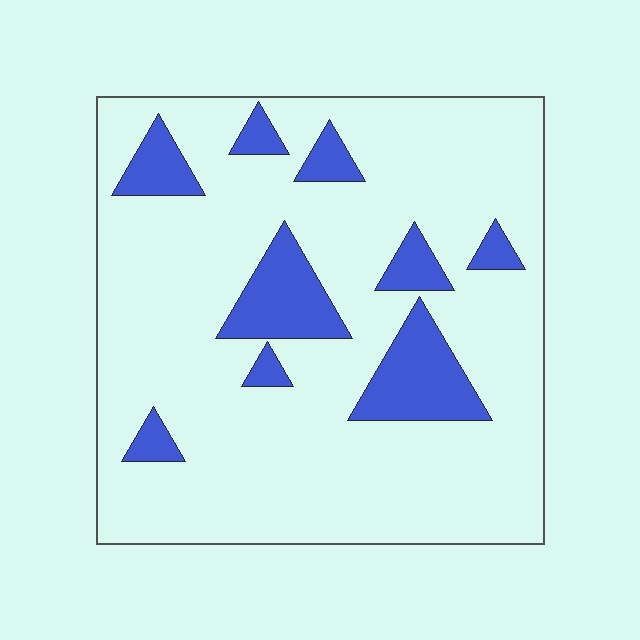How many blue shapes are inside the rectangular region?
9.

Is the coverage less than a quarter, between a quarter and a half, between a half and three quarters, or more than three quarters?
Less than a quarter.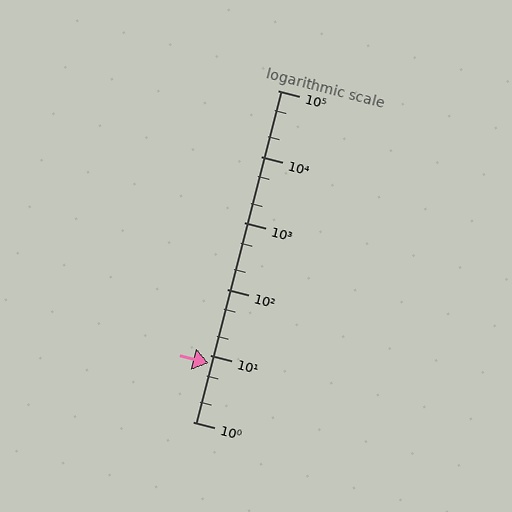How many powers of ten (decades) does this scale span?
The scale spans 5 decades, from 1 to 100000.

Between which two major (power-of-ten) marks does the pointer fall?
The pointer is between 1 and 10.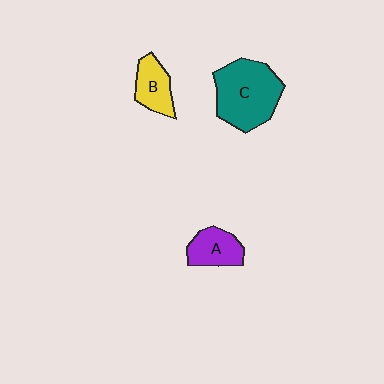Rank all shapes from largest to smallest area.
From largest to smallest: C (teal), A (purple), B (yellow).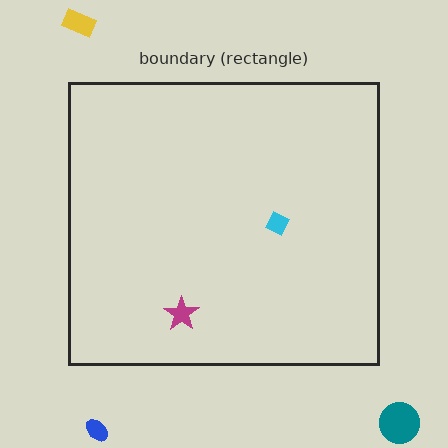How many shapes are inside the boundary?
2 inside, 3 outside.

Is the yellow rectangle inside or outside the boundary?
Outside.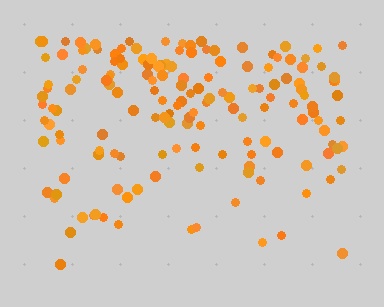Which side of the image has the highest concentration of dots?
The top.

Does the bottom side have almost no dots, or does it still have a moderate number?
Still a moderate number, just noticeably fewer than the top.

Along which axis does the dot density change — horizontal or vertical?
Vertical.